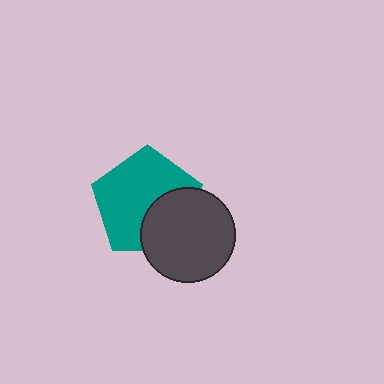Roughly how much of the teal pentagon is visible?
Most of it is visible (roughly 66%).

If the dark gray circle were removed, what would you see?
You would see the complete teal pentagon.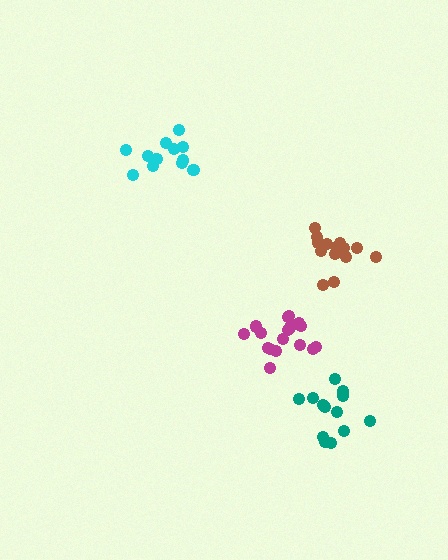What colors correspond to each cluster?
The clusters are colored: magenta, cyan, brown, teal.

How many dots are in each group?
Group 1: 18 dots, Group 2: 12 dots, Group 3: 14 dots, Group 4: 13 dots (57 total).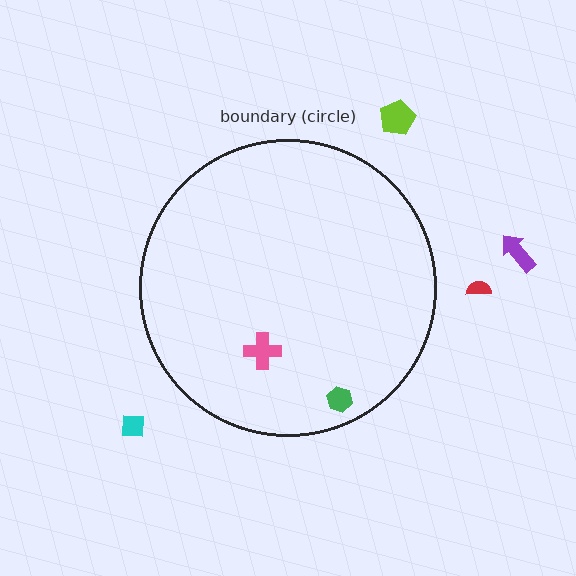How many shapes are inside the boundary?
2 inside, 4 outside.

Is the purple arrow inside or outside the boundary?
Outside.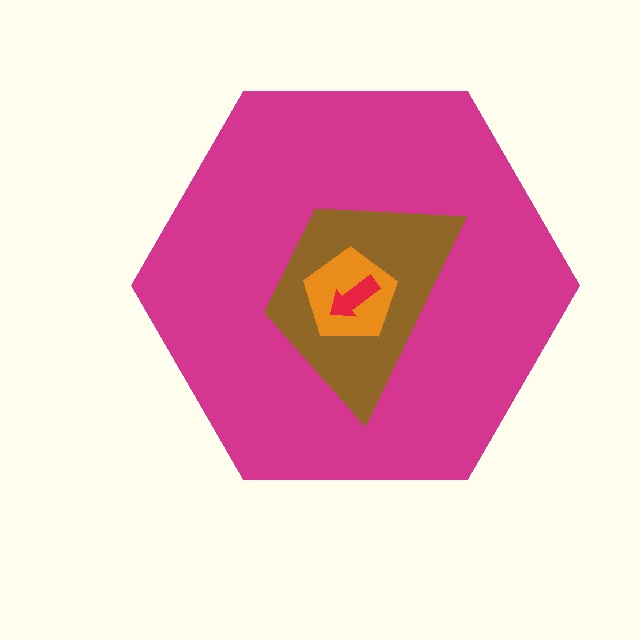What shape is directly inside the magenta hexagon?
The brown trapezoid.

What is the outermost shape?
The magenta hexagon.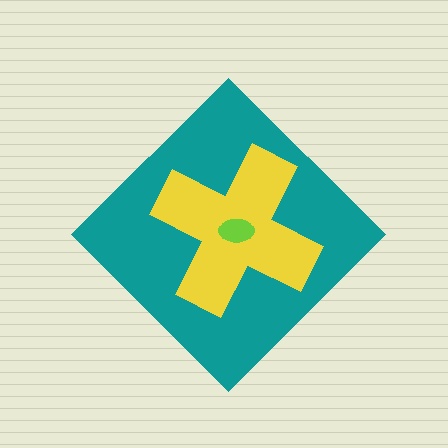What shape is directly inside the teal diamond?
The yellow cross.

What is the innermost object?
The lime ellipse.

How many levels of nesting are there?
3.